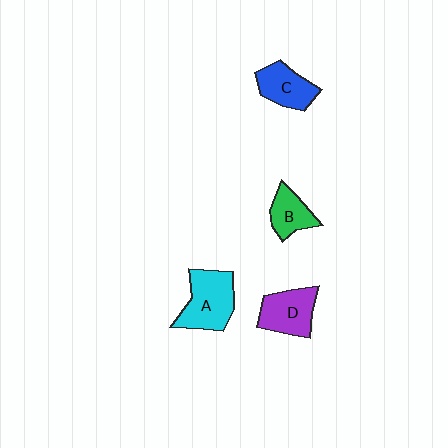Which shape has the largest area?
Shape A (cyan).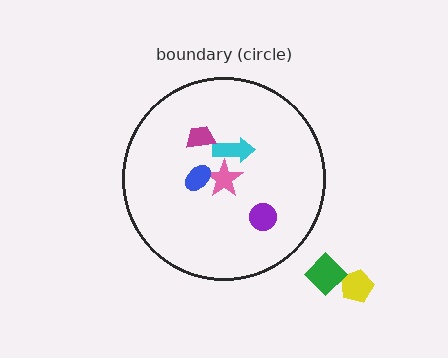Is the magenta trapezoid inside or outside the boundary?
Inside.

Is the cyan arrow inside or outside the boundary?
Inside.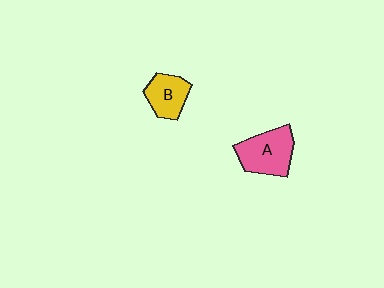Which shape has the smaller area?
Shape B (yellow).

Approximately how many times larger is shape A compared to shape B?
Approximately 1.4 times.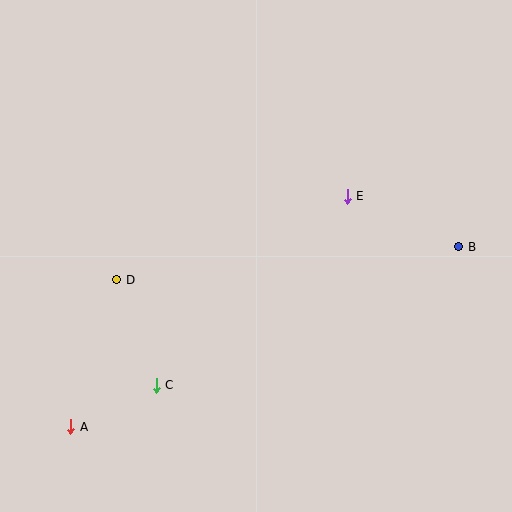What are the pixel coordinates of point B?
Point B is at (459, 247).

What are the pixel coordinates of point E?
Point E is at (347, 196).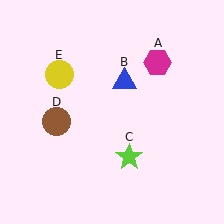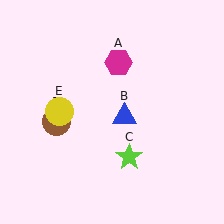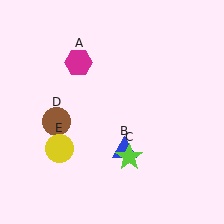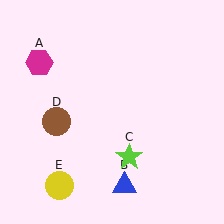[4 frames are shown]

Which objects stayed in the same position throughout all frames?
Lime star (object C) and brown circle (object D) remained stationary.